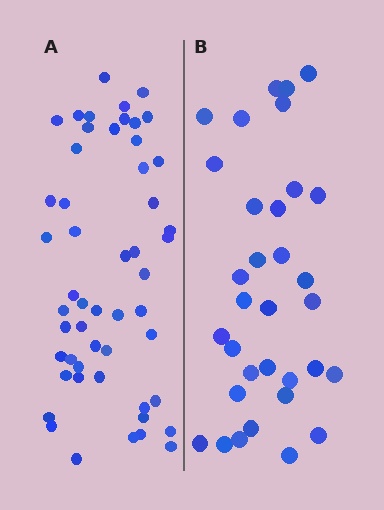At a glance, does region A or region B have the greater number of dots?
Region A (the left region) has more dots.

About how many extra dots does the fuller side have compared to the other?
Region A has approximately 20 more dots than region B.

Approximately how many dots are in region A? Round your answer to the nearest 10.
About 50 dots. (The exact count is 52, which rounds to 50.)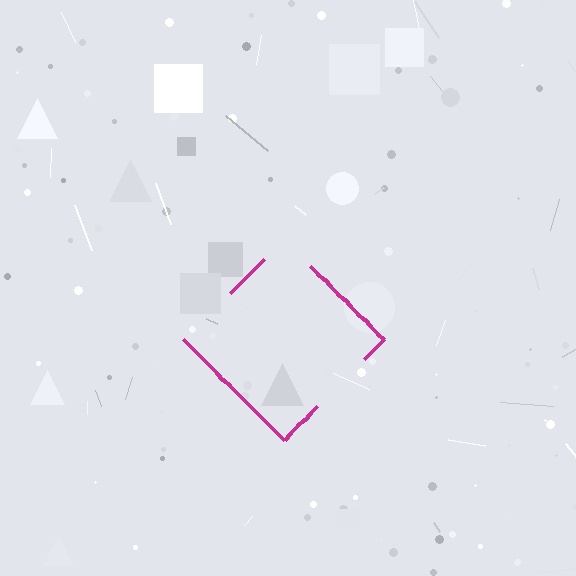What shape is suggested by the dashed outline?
The dashed outline suggests a diamond.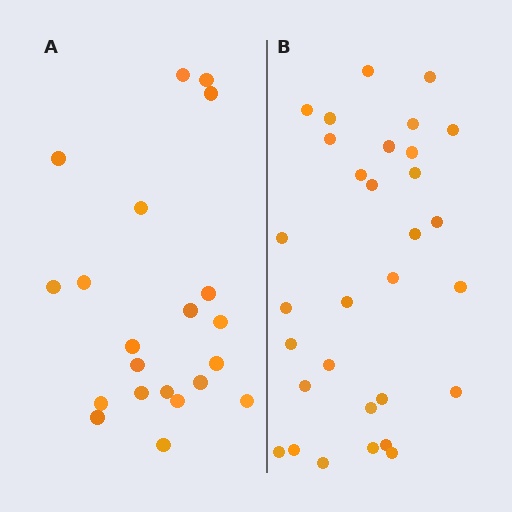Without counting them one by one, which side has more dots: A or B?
Region B (the right region) has more dots.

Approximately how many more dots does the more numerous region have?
Region B has roughly 10 or so more dots than region A.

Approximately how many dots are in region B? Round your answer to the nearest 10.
About 30 dots. (The exact count is 31, which rounds to 30.)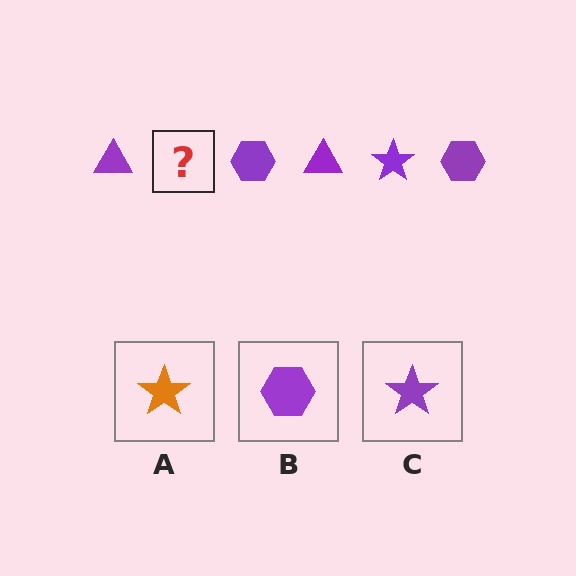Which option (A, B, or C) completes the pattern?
C.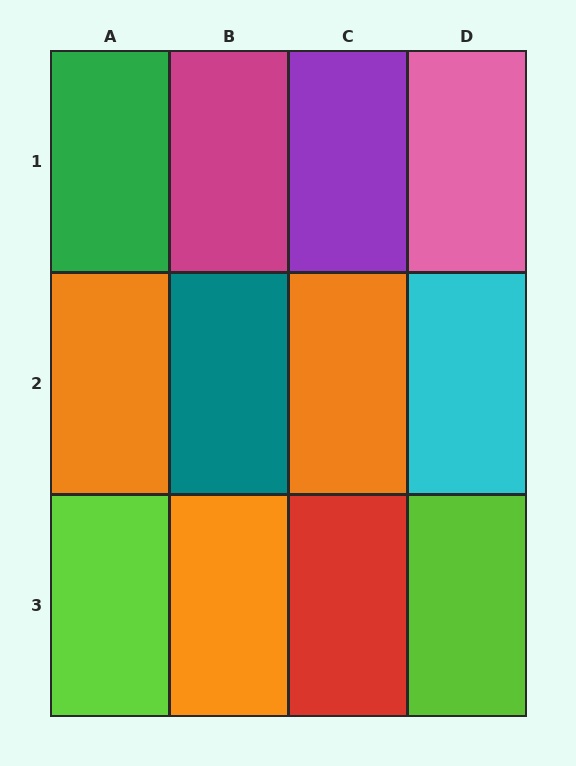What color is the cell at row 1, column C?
Purple.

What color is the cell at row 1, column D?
Pink.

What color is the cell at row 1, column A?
Green.